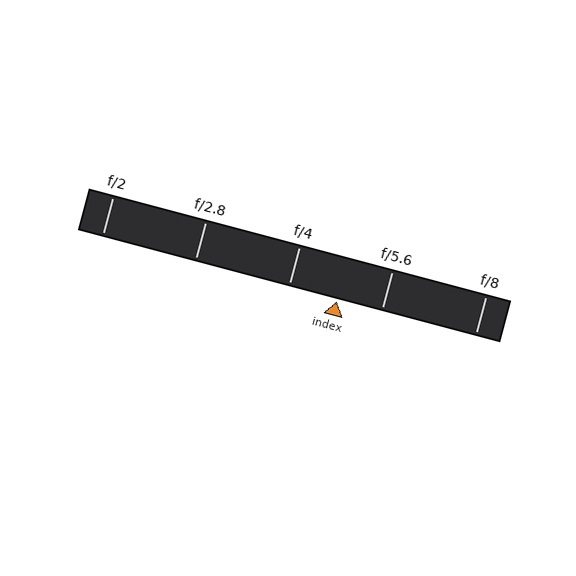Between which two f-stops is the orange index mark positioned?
The index mark is between f/4 and f/5.6.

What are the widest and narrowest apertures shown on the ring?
The widest aperture shown is f/2 and the narrowest is f/8.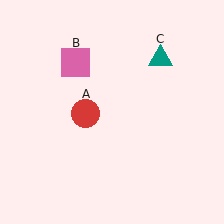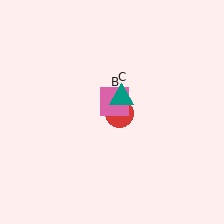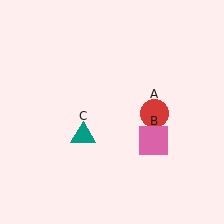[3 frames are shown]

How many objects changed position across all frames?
3 objects changed position: red circle (object A), pink square (object B), teal triangle (object C).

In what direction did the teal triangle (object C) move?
The teal triangle (object C) moved down and to the left.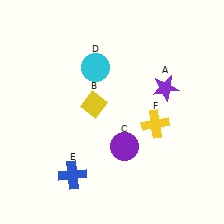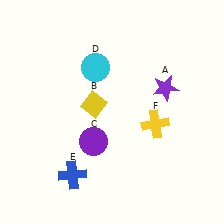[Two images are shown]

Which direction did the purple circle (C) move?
The purple circle (C) moved left.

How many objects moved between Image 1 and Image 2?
1 object moved between the two images.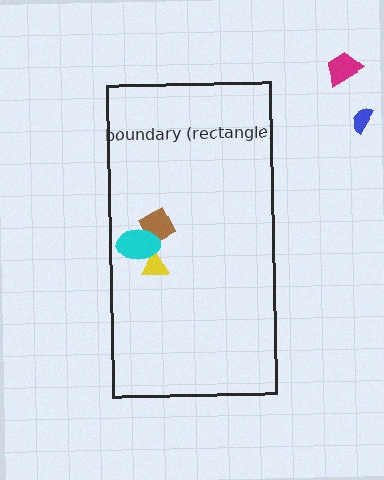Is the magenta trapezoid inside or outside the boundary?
Outside.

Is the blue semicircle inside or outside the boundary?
Outside.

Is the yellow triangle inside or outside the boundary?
Inside.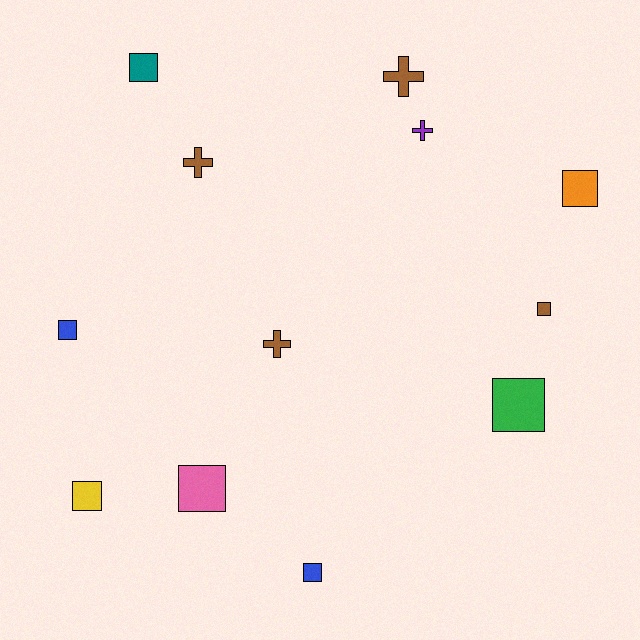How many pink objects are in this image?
There is 1 pink object.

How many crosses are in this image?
There are 4 crosses.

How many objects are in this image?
There are 12 objects.